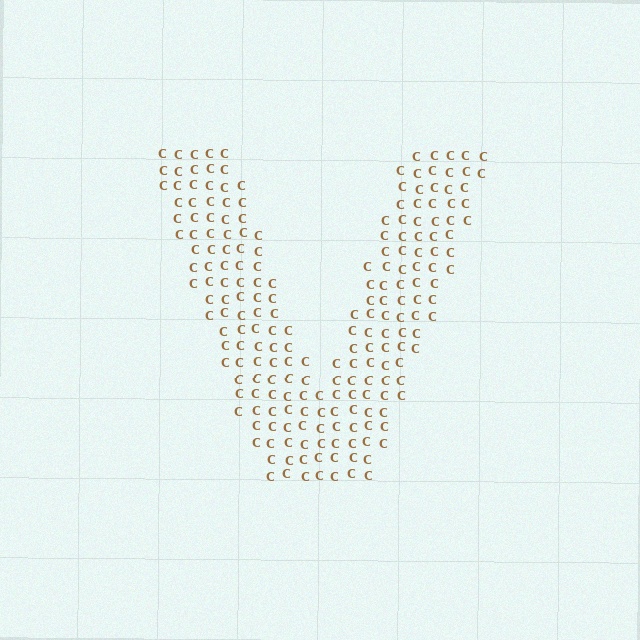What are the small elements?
The small elements are letter C's.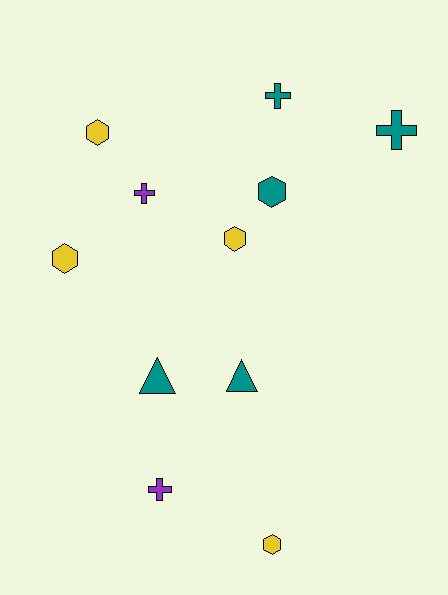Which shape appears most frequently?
Hexagon, with 5 objects.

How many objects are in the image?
There are 11 objects.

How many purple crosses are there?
There are 2 purple crosses.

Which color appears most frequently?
Teal, with 5 objects.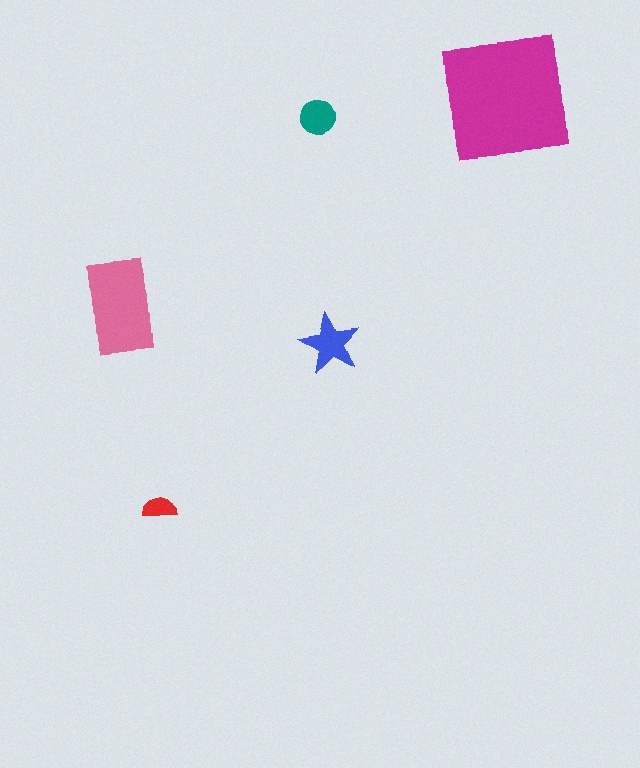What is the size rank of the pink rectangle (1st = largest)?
2nd.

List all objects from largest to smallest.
The magenta square, the pink rectangle, the blue star, the teal circle, the red semicircle.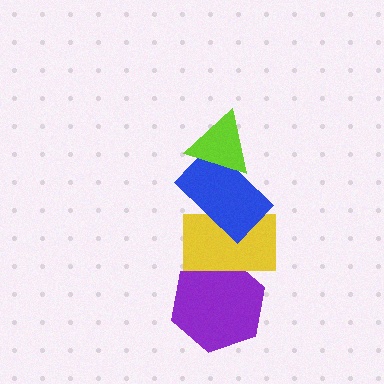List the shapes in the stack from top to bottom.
From top to bottom: the lime triangle, the blue rectangle, the yellow rectangle, the purple hexagon.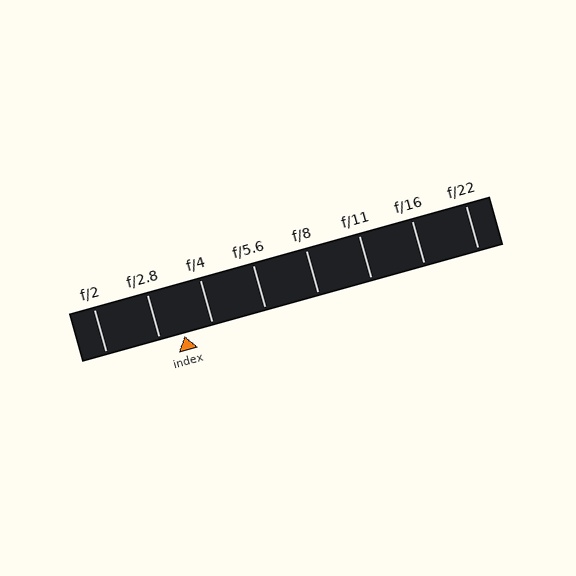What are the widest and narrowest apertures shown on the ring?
The widest aperture shown is f/2 and the narrowest is f/22.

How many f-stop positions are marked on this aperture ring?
There are 8 f-stop positions marked.